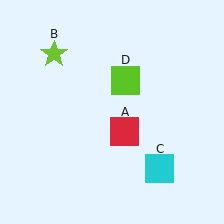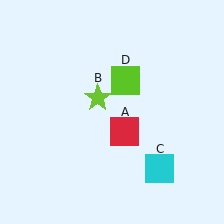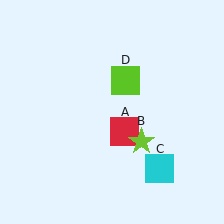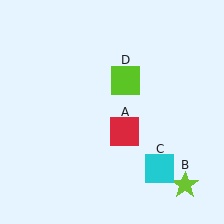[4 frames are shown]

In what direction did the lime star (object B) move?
The lime star (object B) moved down and to the right.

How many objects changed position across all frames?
1 object changed position: lime star (object B).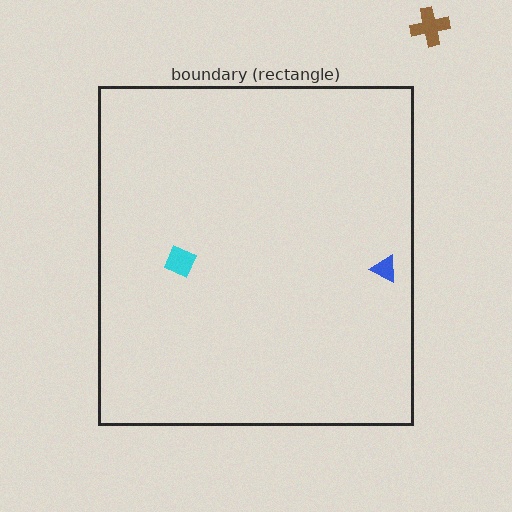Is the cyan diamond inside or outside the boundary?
Inside.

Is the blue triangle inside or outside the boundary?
Inside.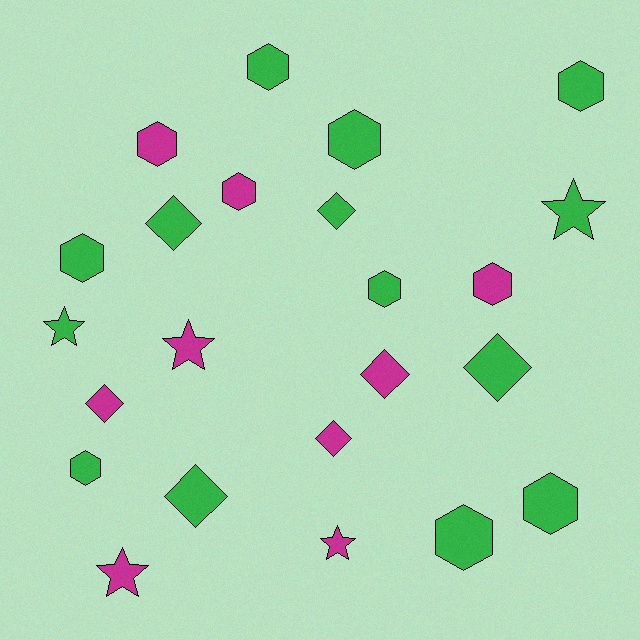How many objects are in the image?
There are 23 objects.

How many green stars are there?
There are 2 green stars.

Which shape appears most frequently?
Hexagon, with 11 objects.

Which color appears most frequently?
Green, with 14 objects.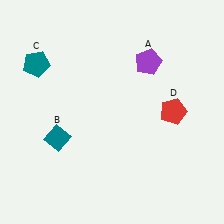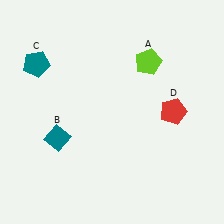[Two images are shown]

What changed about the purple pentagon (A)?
In Image 1, A is purple. In Image 2, it changed to lime.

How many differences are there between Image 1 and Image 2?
There is 1 difference between the two images.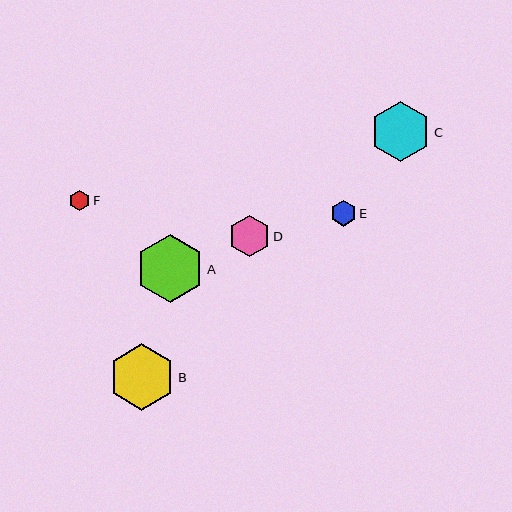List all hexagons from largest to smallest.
From largest to smallest: A, B, C, D, E, F.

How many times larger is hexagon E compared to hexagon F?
Hexagon E is approximately 1.3 times the size of hexagon F.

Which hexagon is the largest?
Hexagon A is the largest with a size of approximately 68 pixels.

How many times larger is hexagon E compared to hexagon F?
Hexagon E is approximately 1.3 times the size of hexagon F.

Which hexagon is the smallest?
Hexagon F is the smallest with a size of approximately 20 pixels.